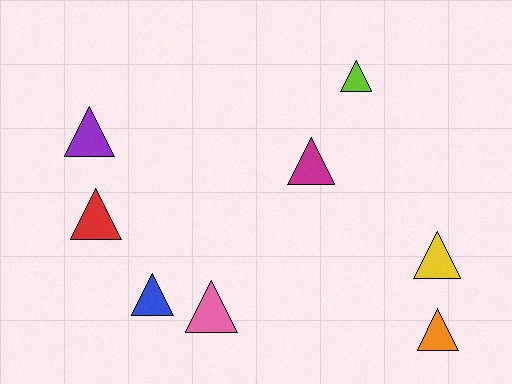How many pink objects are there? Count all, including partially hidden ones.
There is 1 pink object.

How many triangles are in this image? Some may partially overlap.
There are 8 triangles.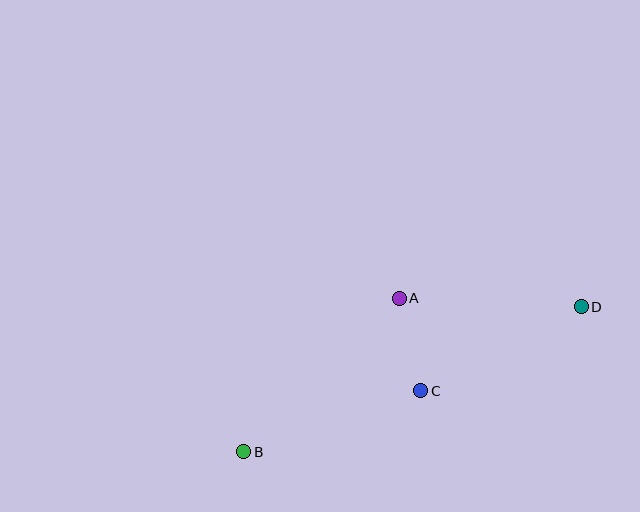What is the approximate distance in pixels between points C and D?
The distance between C and D is approximately 181 pixels.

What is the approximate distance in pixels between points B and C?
The distance between B and C is approximately 187 pixels.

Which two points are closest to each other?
Points A and C are closest to each other.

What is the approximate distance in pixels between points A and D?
The distance between A and D is approximately 182 pixels.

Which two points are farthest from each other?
Points B and D are farthest from each other.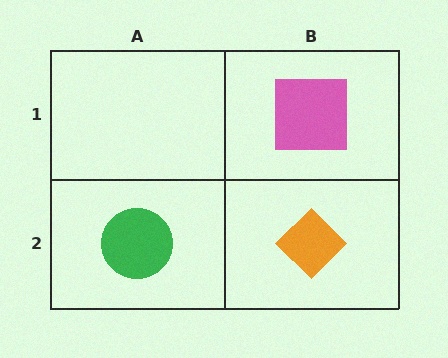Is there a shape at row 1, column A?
No, that cell is empty.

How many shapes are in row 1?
1 shape.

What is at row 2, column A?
A green circle.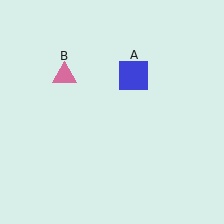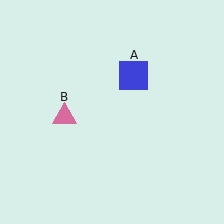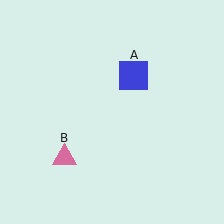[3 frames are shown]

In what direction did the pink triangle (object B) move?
The pink triangle (object B) moved down.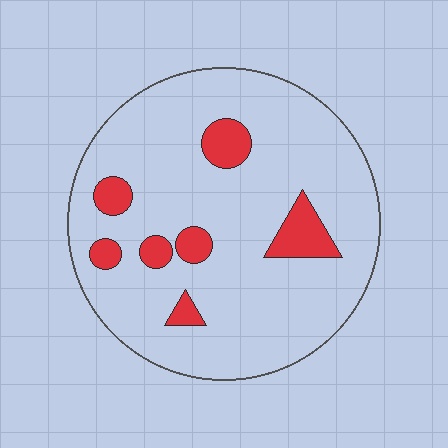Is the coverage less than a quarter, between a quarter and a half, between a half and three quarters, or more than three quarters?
Less than a quarter.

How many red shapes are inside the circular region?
7.